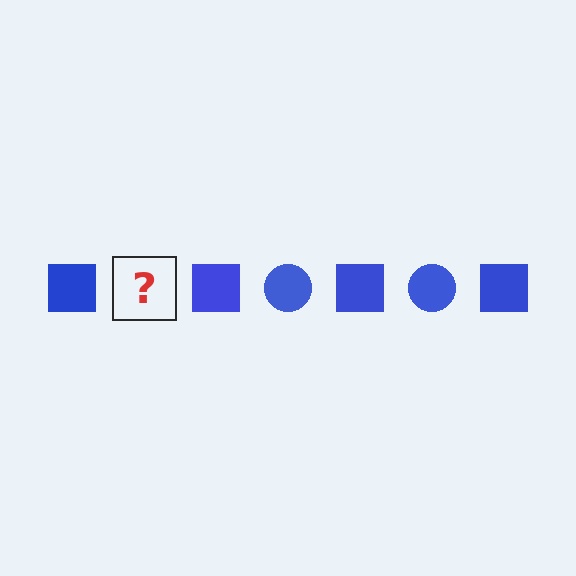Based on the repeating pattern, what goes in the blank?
The blank should be a blue circle.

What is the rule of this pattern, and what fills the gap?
The rule is that the pattern cycles through square, circle shapes in blue. The gap should be filled with a blue circle.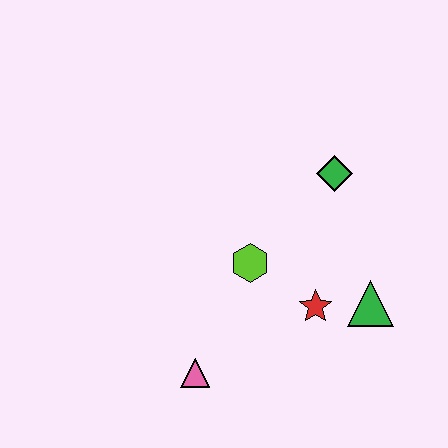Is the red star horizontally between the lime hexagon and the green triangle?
Yes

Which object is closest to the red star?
The green triangle is closest to the red star.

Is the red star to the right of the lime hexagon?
Yes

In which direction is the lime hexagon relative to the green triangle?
The lime hexagon is to the left of the green triangle.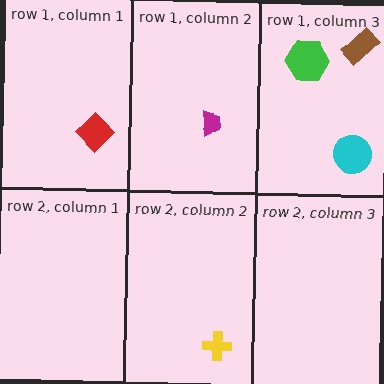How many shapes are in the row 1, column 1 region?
1.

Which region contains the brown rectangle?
The row 1, column 3 region.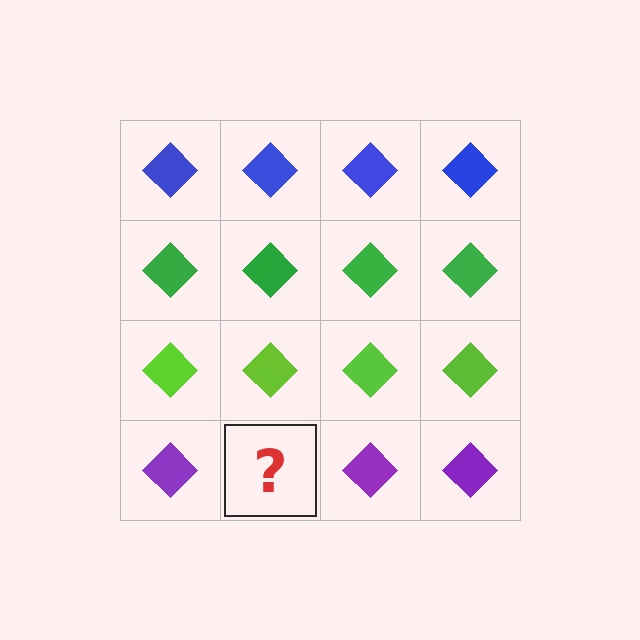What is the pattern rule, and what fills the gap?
The rule is that each row has a consistent color. The gap should be filled with a purple diamond.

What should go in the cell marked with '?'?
The missing cell should contain a purple diamond.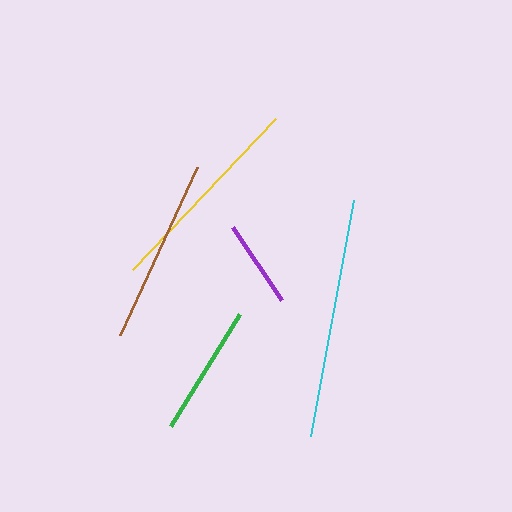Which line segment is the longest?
The cyan line is the longest at approximately 240 pixels.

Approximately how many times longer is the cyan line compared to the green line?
The cyan line is approximately 1.8 times the length of the green line.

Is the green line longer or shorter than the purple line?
The green line is longer than the purple line.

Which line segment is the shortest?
The purple line is the shortest at approximately 87 pixels.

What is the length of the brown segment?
The brown segment is approximately 185 pixels long.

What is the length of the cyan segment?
The cyan segment is approximately 240 pixels long.